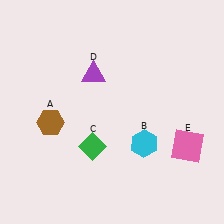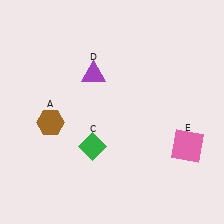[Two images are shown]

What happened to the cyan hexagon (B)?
The cyan hexagon (B) was removed in Image 2. It was in the bottom-right area of Image 1.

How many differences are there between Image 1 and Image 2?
There is 1 difference between the two images.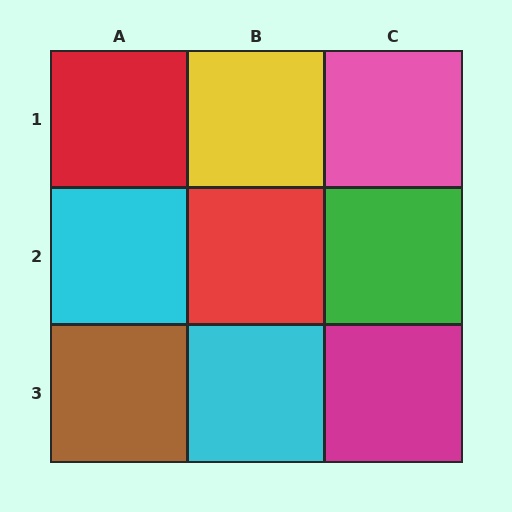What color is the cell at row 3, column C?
Magenta.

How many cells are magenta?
1 cell is magenta.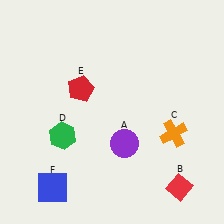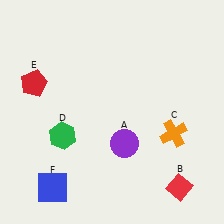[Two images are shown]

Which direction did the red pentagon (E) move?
The red pentagon (E) moved left.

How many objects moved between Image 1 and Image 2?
1 object moved between the two images.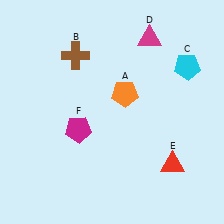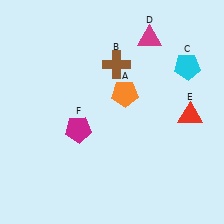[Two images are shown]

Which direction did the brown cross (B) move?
The brown cross (B) moved right.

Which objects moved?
The objects that moved are: the brown cross (B), the red triangle (E).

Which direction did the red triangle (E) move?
The red triangle (E) moved up.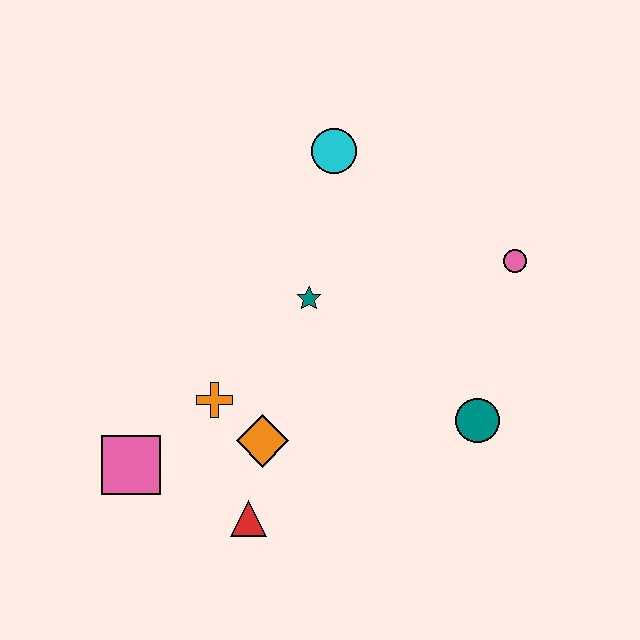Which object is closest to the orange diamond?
The orange cross is closest to the orange diamond.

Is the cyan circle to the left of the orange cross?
No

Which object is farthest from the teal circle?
The pink square is farthest from the teal circle.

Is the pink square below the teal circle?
Yes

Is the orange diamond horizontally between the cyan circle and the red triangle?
Yes